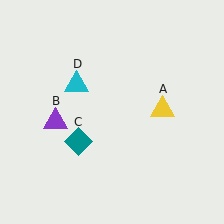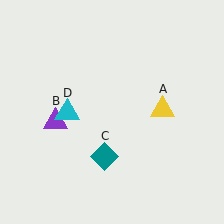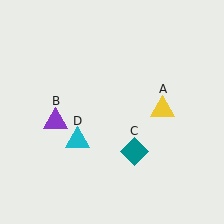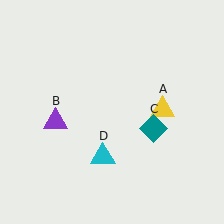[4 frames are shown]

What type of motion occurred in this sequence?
The teal diamond (object C), cyan triangle (object D) rotated counterclockwise around the center of the scene.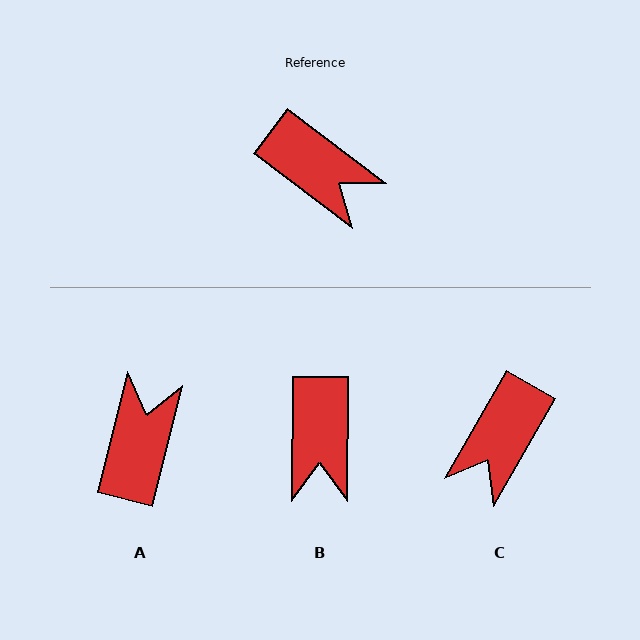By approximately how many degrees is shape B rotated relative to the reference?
Approximately 53 degrees clockwise.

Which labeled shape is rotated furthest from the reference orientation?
A, about 113 degrees away.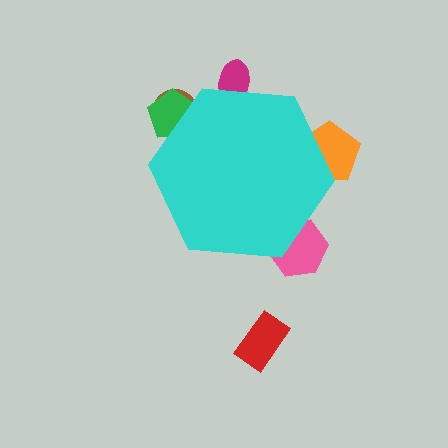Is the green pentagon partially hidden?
Yes, the green pentagon is partially hidden behind the cyan hexagon.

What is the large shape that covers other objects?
A cyan hexagon.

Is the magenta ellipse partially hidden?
Yes, the magenta ellipse is partially hidden behind the cyan hexagon.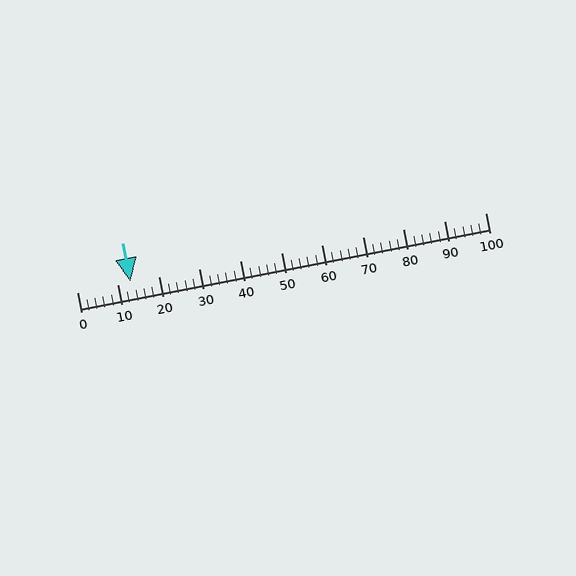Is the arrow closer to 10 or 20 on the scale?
The arrow is closer to 10.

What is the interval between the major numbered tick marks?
The major tick marks are spaced 10 units apart.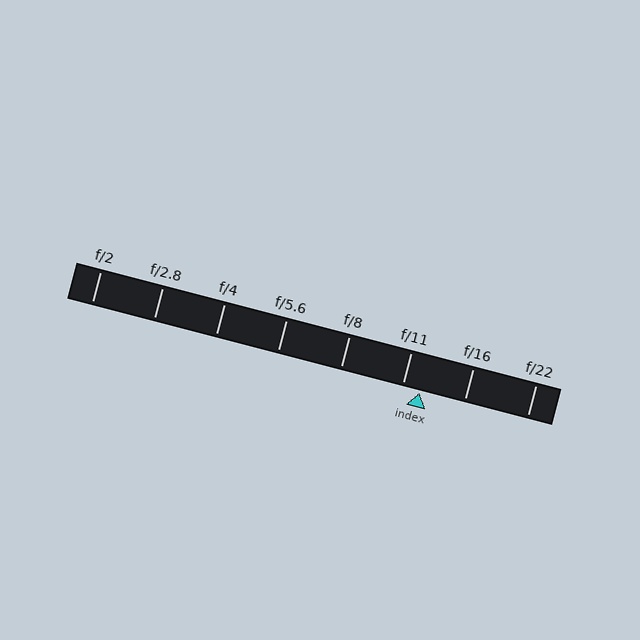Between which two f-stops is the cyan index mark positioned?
The index mark is between f/11 and f/16.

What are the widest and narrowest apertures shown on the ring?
The widest aperture shown is f/2 and the narrowest is f/22.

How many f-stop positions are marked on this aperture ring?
There are 8 f-stop positions marked.